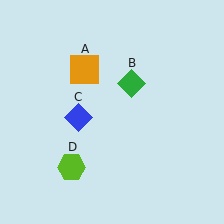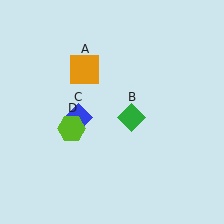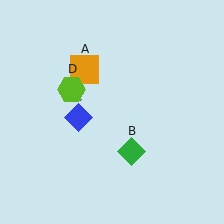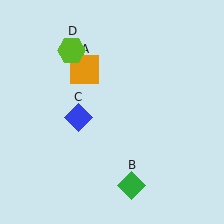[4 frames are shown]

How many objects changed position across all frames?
2 objects changed position: green diamond (object B), lime hexagon (object D).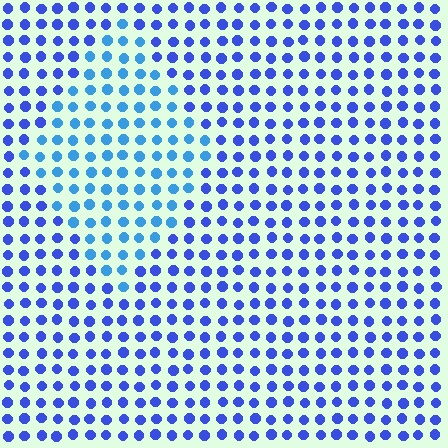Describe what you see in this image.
The image is filled with small blue elements in a uniform arrangement. A diamond-shaped region is visible where the elements are tinted to a slightly different hue, forming a subtle color boundary.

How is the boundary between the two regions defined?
The boundary is defined purely by a slight shift in hue (about 28 degrees). Spacing, size, and orientation are identical on both sides.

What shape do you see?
I see a diamond.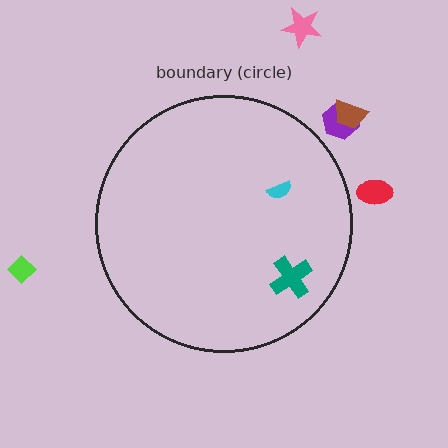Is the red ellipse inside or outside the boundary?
Outside.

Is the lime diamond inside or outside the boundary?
Outside.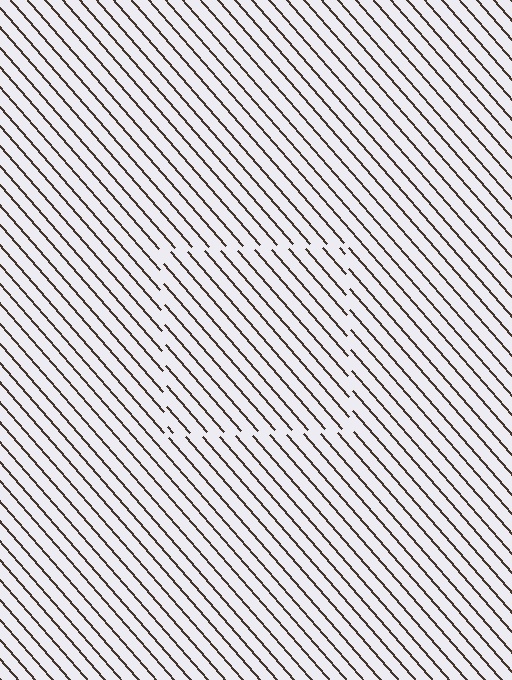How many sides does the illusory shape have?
4 sides — the line-ends trace a square.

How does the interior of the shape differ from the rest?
The interior of the shape contains the same grating, shifted by half a period — the contour is defined by the phase discontinuity where line-ends from the inner and outer gratings abut.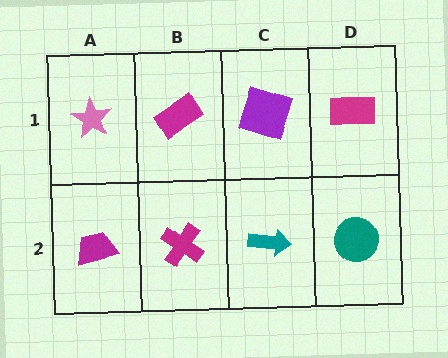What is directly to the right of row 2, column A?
A magenta cross.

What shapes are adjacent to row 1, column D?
A teal circle (row 2, column D), a purple square (row 1, column C).